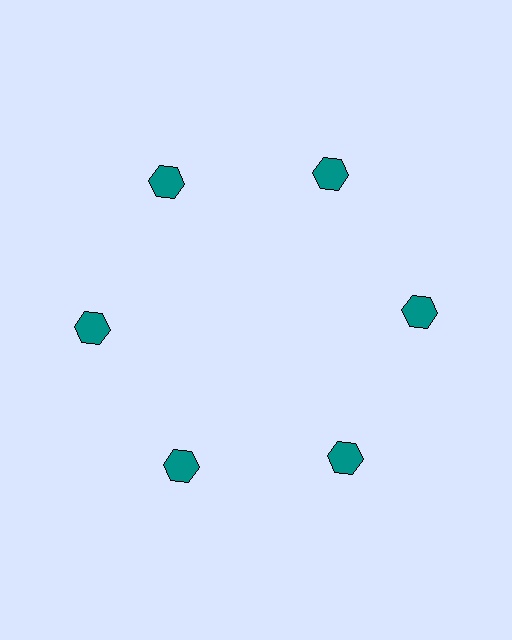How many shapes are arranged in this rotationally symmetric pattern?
There are 6 shapes, arranged in 6 groups of 1.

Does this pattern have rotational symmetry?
Yes, this pattern has 6-fold rotational symmetry. It looks the same after rotating 60 degrees around the center.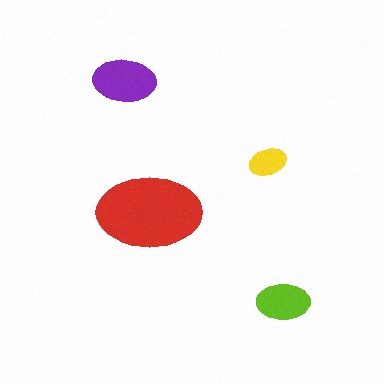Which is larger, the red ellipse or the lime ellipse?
The red one.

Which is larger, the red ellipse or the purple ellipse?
The red one.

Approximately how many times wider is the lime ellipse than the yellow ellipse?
About 1.5 times wider.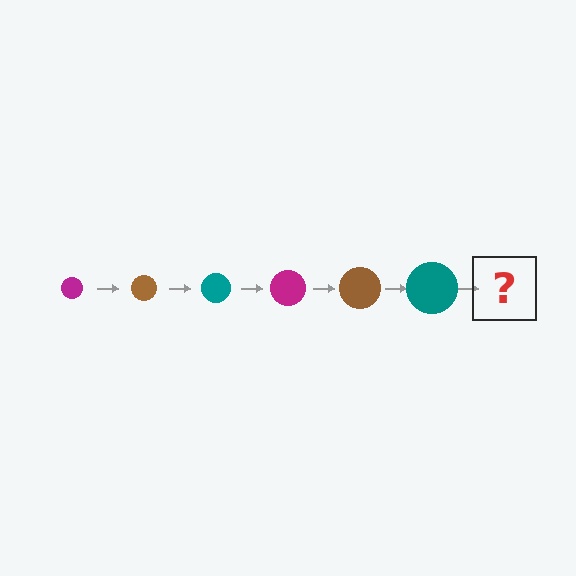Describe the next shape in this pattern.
It should be a magenta circle, larger than the previous one.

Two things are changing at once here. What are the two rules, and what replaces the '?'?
The two rules are that the circle grows larger each step and the color cycles through magenta, brown, and teal. The '?' should be a magenta circle, larger than the previous one.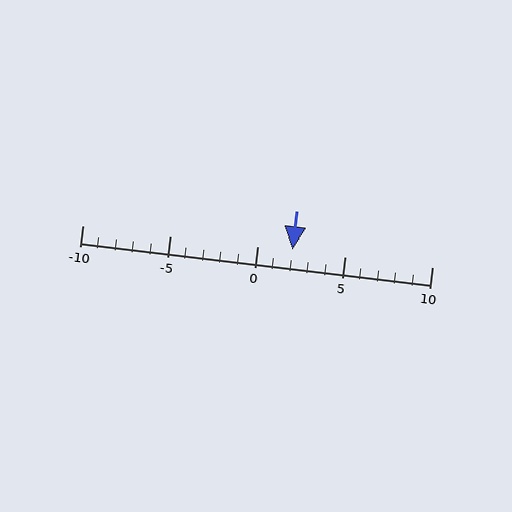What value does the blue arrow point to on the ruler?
The blue arrow points to approximately 2.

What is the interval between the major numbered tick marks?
The major tick marks are spaced 5 units apart.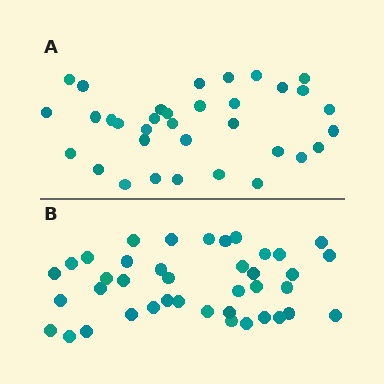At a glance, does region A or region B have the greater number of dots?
Region B (the bottom region) has more dots.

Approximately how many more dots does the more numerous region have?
Region B has about 6 more dots than region A.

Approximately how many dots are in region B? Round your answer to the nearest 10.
About 40 dots.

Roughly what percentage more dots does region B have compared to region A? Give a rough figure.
About 20% more.